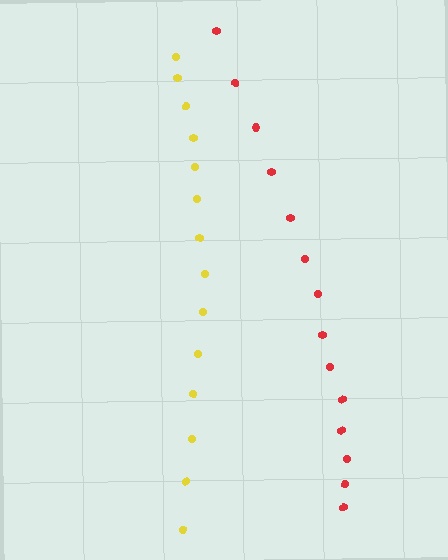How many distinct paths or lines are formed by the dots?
There are 2 distinct paths.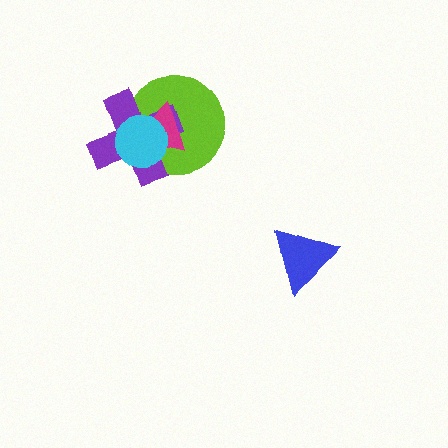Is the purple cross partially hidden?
Yes, it is partially covered by another shape.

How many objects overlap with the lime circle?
3 objects overlap with the lime circle.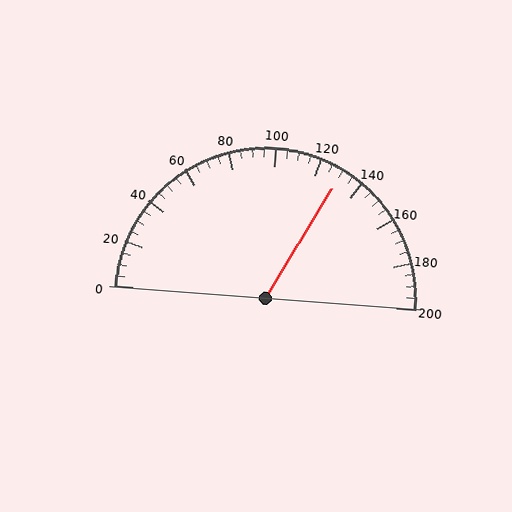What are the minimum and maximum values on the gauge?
The gauge ranges from 0 to 200.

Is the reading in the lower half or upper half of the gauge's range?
The reading is in the upper half of the range (0 to 200).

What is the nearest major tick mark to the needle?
The nearest major tick mark is 120.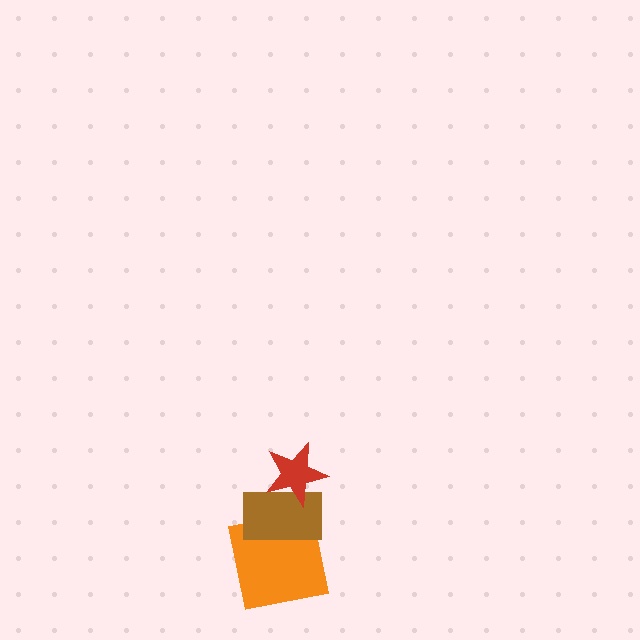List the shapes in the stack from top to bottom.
From top to bottom: the red star, the brown rectangle, the orange square.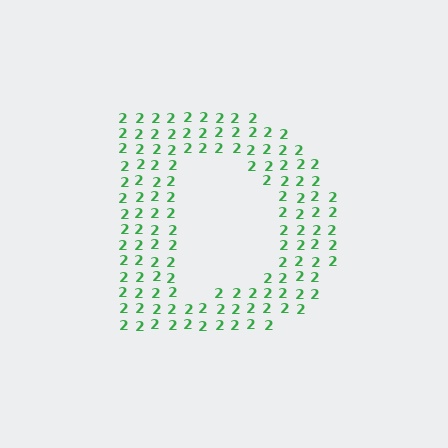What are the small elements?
The small elements are digit 2's.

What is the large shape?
The large shape is the letter D.